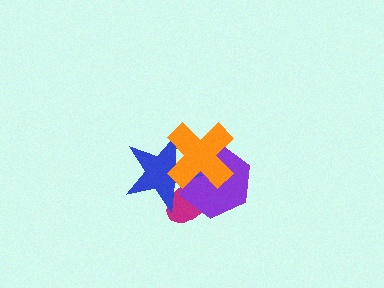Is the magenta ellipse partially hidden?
Yes, it is partially covered by another shape.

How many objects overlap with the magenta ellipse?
3 objects overlap with the magenta ellipse.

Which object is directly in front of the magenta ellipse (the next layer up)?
The purple hexagon is directly in front of the magenta ellipse.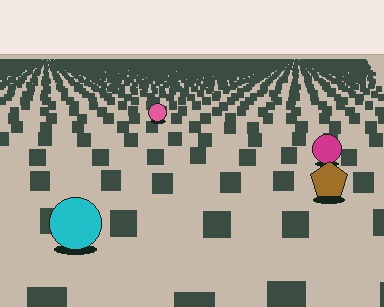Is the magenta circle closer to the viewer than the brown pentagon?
No. The brown pentagon is closer — you can tell from the texture gradient: the ground texture is coarser near it.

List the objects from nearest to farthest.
From nearest to farthest: the cyan circle, the brown pentagon, the magenta circle, the pink circle.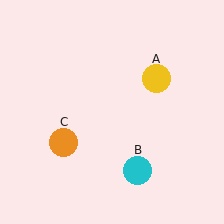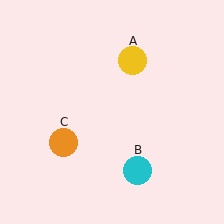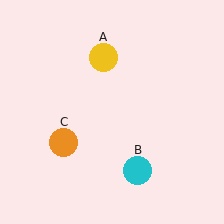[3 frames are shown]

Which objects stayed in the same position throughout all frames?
Cyan circle (object B) and orange circle (object C) remained stationary.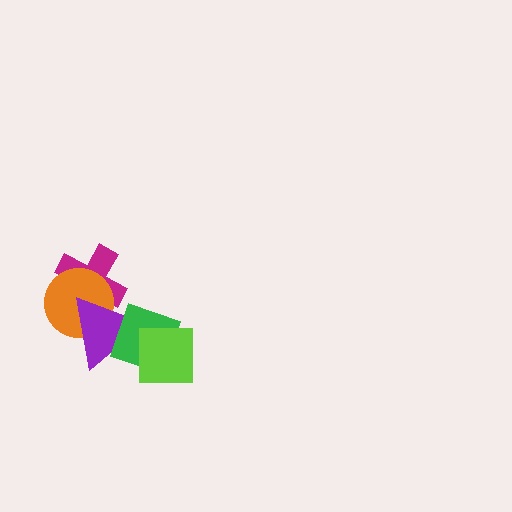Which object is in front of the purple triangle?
The green diamond is in front of the purple triangle.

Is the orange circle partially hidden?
Yes, it is partially covered by another shape.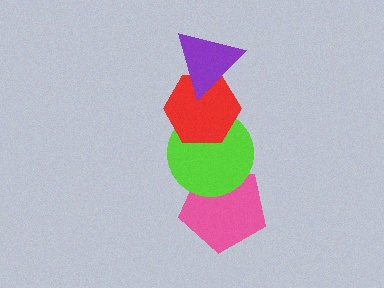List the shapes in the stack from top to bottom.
From top to bottom: the purple triangle, the red hexagon, the lime circle, the pink pentagon.